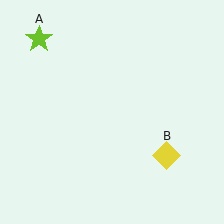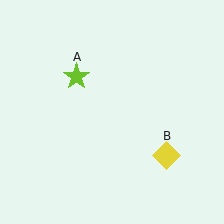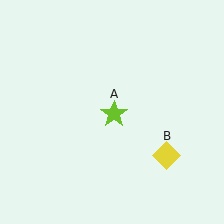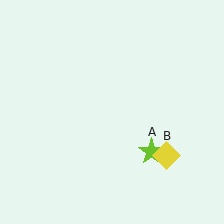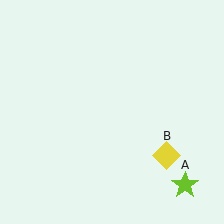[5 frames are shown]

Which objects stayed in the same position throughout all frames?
Yellow diamond (object B) remained stationary.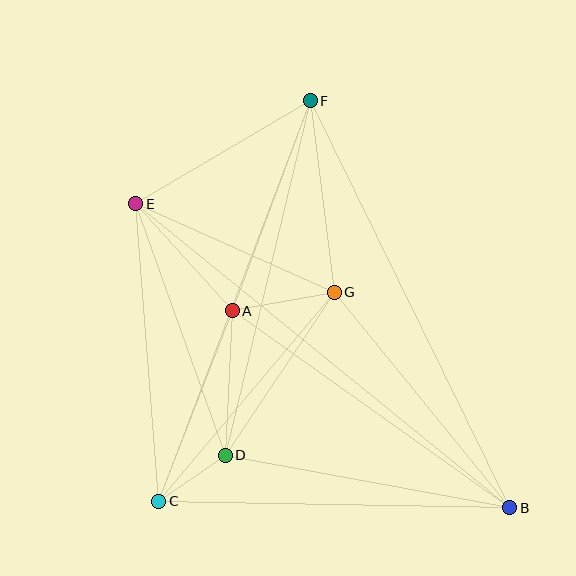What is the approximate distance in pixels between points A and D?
The distance between A and D is approximately 144 pixels.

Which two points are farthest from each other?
Points B and E are farthest from each other.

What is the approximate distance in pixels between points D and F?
The distance between D and F is approximately 365 pixels.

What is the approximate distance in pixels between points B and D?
The distance between B and D is approximately 289 pixels.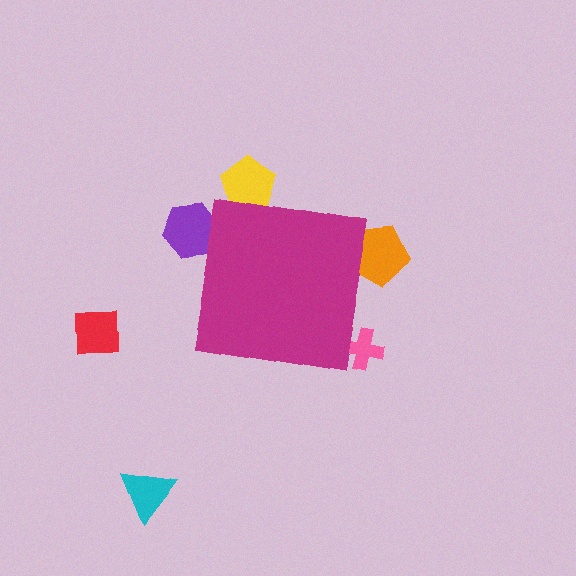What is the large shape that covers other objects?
A magenta square.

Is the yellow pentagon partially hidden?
Yes, the yellow pentagon is partially hidden behind the magenta square.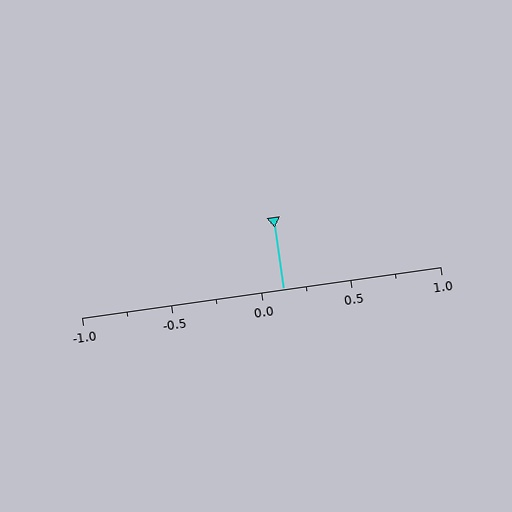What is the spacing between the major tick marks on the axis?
The major ticks are spaced 0.5 apart.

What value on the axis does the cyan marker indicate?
The marker indicates approximately 0.12.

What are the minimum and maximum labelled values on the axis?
The axis runs from -1.0 to 1.0.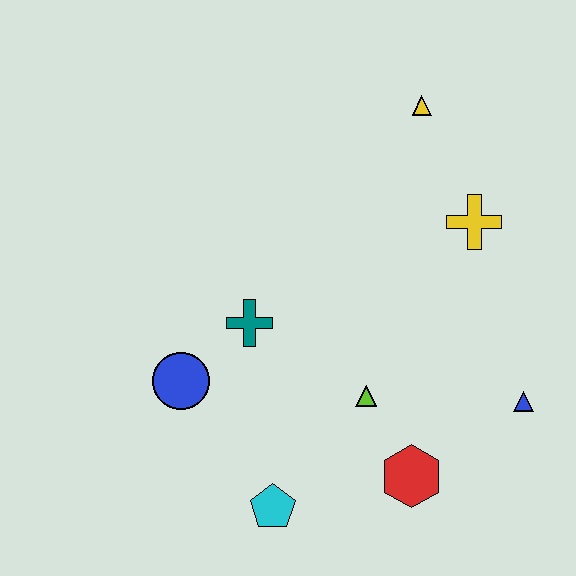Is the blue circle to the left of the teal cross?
Yes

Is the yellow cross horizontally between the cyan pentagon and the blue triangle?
Yes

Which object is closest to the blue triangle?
The red hexagon is closest to the blue triangle.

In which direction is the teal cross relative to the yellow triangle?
The teal cross is below the yellow triangle.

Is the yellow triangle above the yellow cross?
Yes